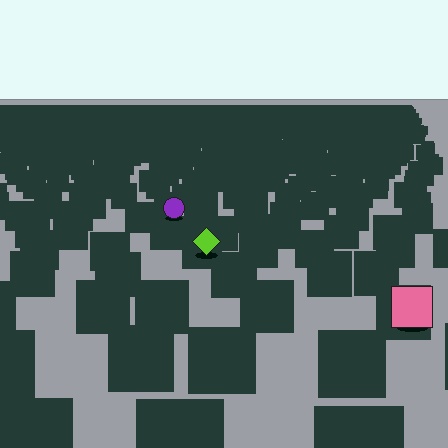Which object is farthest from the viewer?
The purple circle is farthest from the viewer. It appears smaller and the ground texture around it is denser.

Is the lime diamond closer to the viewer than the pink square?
No. The pink square is closer — you can tell from the texture gradient: the ground texture is coarser near it.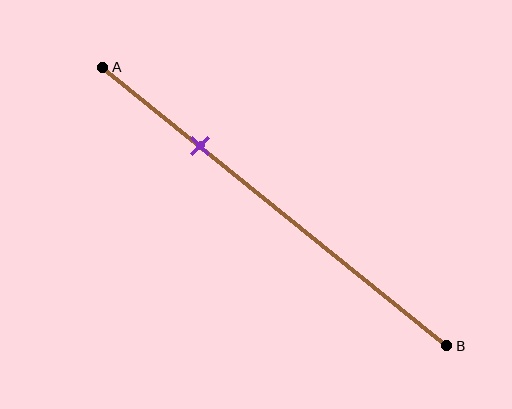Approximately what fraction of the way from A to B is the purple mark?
The purple mark is approximately 30% of the way from A to B.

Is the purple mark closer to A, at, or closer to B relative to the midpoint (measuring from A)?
The purple mark is closer to point A than the midpoint of segment AB.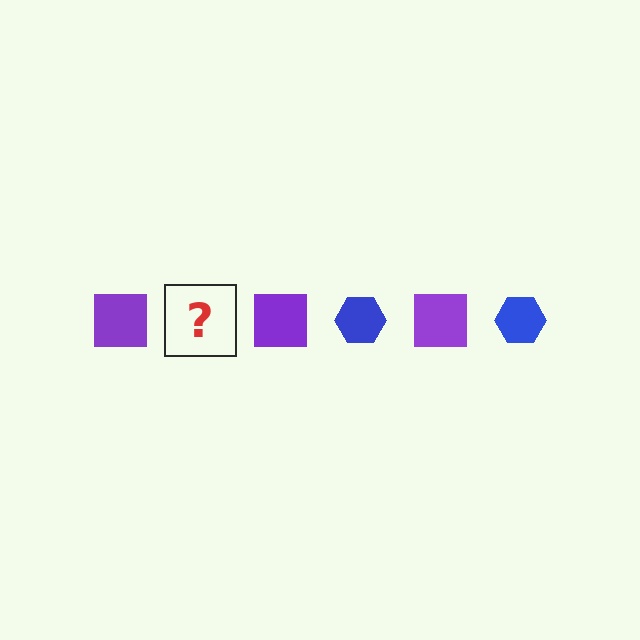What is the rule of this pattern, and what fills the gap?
The rule is that the pattern alternates between purple square and blue hexagon. The gap should be filled with a blue hexagon.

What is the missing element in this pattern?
The missing element is a blue hexagon.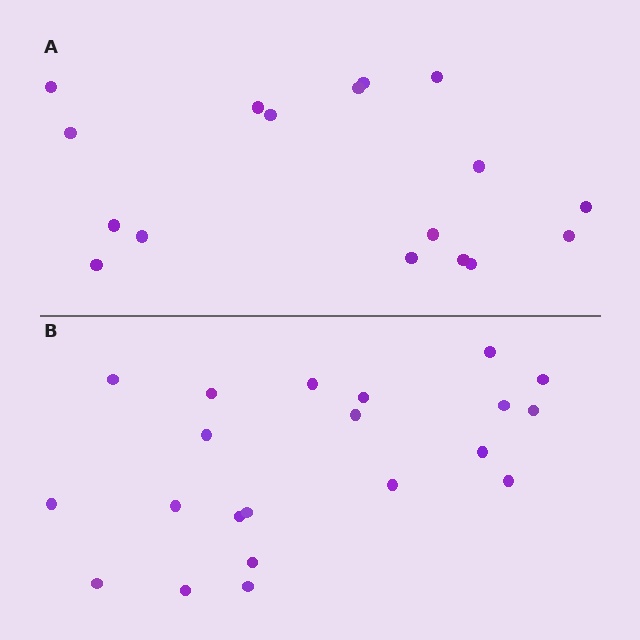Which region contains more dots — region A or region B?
Region B (the bottom region) has more dots.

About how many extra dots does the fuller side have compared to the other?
Region B has about 4 more dots than region A.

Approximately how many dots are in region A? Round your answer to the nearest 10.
About 20 dots. (The exact count is 17, which rounds to 20.)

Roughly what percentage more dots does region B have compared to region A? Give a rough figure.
About 25% more.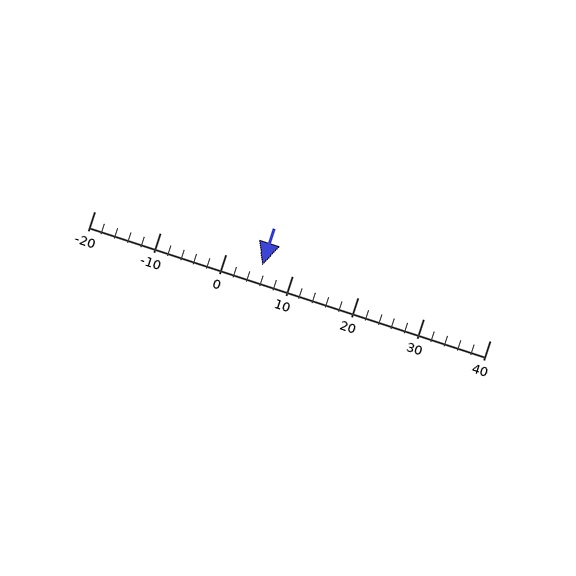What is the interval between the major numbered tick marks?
The major tick marks are spaced 10 units apart.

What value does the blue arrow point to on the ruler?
The blue arrow points to approximately 6.